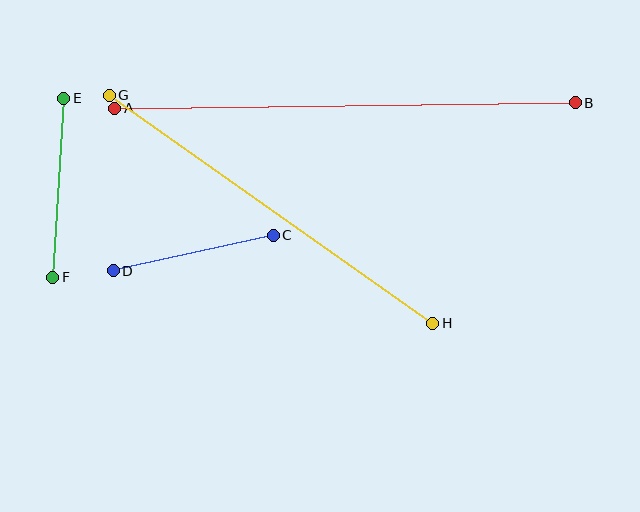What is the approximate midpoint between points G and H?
The midpoint is at approximately (271, 209) pixels.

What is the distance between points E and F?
The distance is approximately 180 pixels.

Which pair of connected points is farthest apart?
Points A and B are farthest apart.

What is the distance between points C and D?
The distance is approximately 164 pixels.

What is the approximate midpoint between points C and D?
The midpoint is at approximately (193, 253) pixels.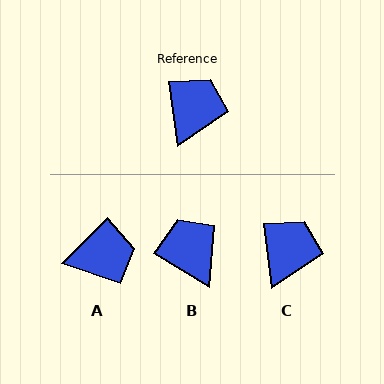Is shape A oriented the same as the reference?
No, it is off by about 52 degrees.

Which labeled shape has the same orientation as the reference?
C.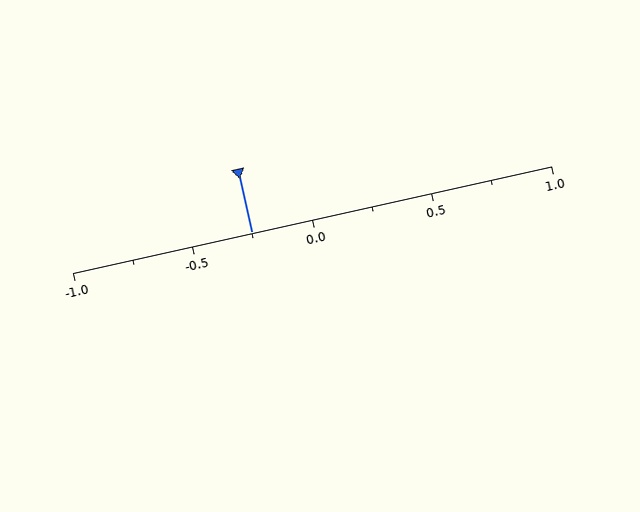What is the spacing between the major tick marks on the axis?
The major ticks are spaced 0.5 apart.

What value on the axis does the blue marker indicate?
The marker indicates approximately -0.25.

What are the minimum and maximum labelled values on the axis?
The axis runs from -1.0 to 1.0.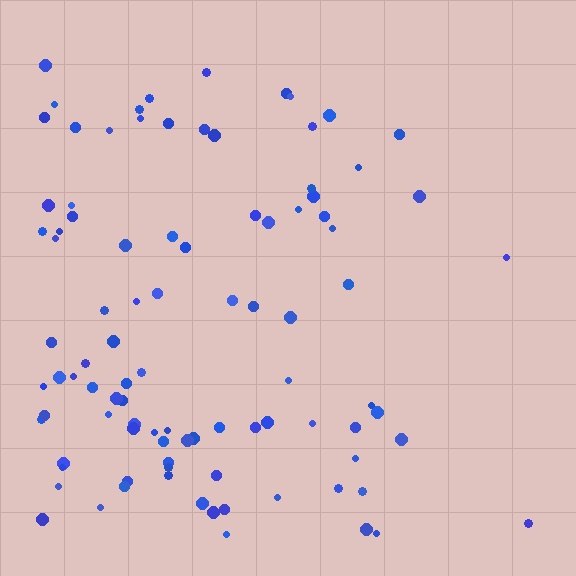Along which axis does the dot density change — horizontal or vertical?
Horizontal.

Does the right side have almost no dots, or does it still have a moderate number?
Still a moderate number, just noticeably fewer than the left.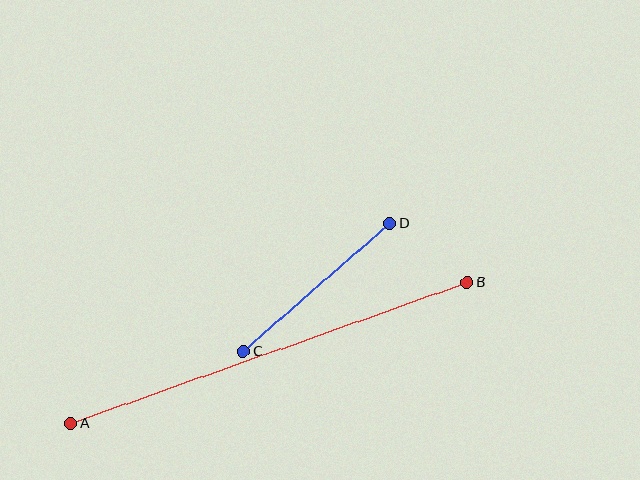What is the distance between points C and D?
The distance is approximately 195 pixels.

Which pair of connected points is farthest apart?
Points A and B are farthest apart.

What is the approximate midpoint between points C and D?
The midpoint is at approximately (317, 287) pixels.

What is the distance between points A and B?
The distance is approximately 421 pixels.